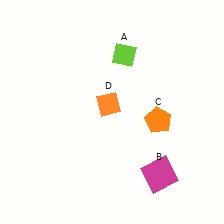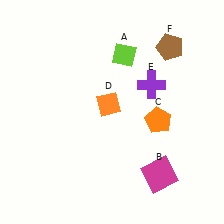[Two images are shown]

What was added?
A purple cross (E), a brown pentagon (F) were added in Image 2.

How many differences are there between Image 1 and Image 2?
There are 2 differences between the two images.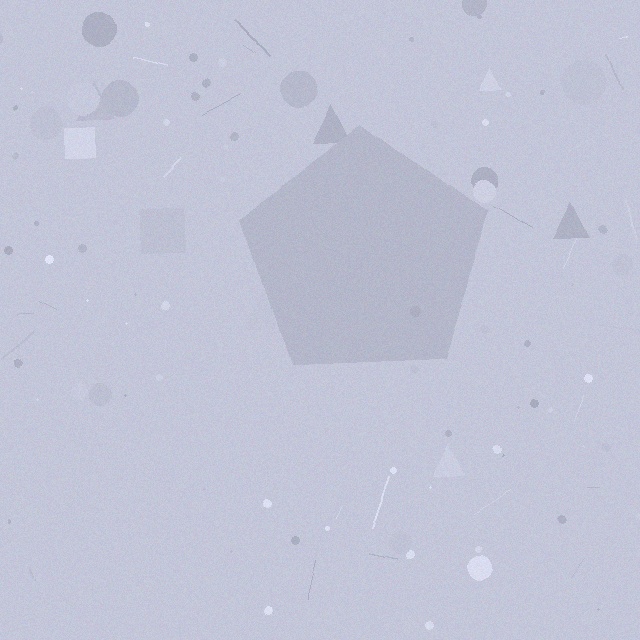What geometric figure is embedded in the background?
A pentagon is embedded in the background.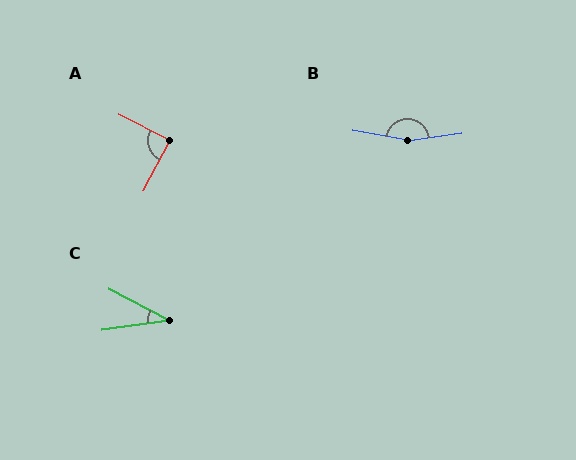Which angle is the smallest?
C, at approximately 35 degrees.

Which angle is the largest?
B, at approximately 162 degrees.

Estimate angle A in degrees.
Approximately 88 degrees.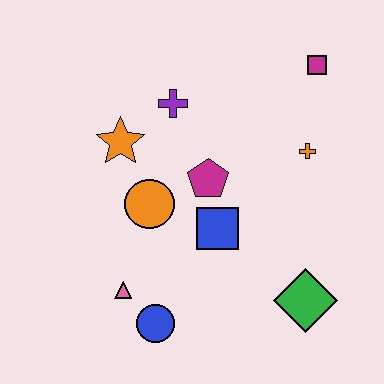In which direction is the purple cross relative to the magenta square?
The purple cross is to the left of the magenta square.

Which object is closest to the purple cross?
The orange star is closest to the purple cross.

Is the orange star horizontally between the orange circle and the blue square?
No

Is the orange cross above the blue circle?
Yes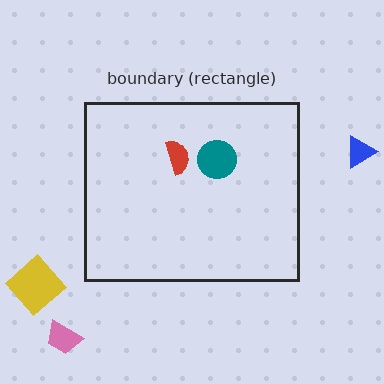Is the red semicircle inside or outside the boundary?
Inside.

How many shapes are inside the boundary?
2 inside, 3 outside.